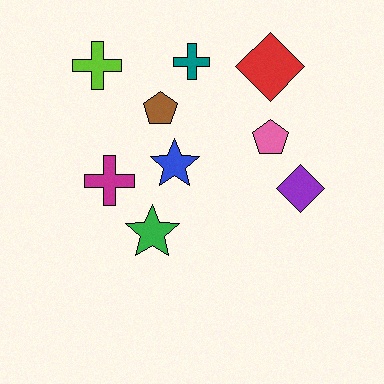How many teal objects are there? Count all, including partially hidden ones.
There is 1 teal object.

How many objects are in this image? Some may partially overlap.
There are 9 objects.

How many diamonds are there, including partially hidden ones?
There are 2 diamonds.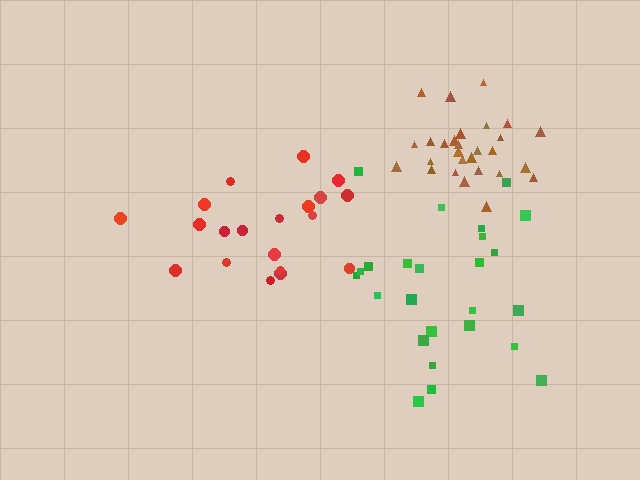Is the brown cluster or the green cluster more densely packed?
Brown.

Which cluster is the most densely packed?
Brown.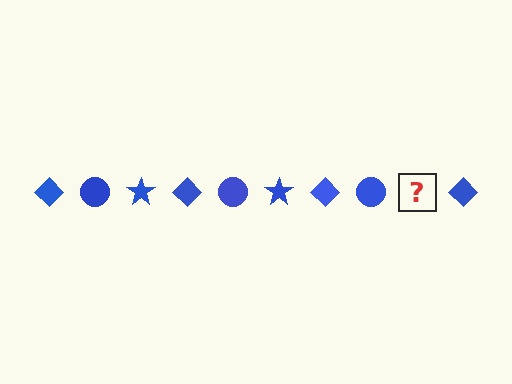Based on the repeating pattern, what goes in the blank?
The blank should be a blue star.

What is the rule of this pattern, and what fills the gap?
The rule is that the pattern cycles through diamond, circle, star shapes in blue. The gap should be filled with a blue star.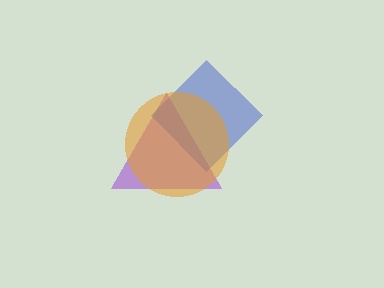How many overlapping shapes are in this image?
There are 3 overlapping shapes in the image.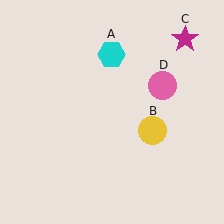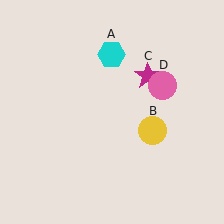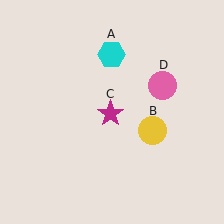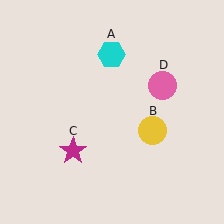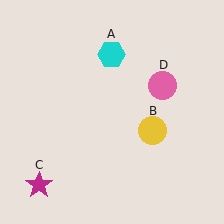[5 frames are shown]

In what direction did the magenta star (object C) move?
The magenta star (object C) moved down and to the left.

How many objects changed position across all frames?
1 object changed position: magenta star (object C).